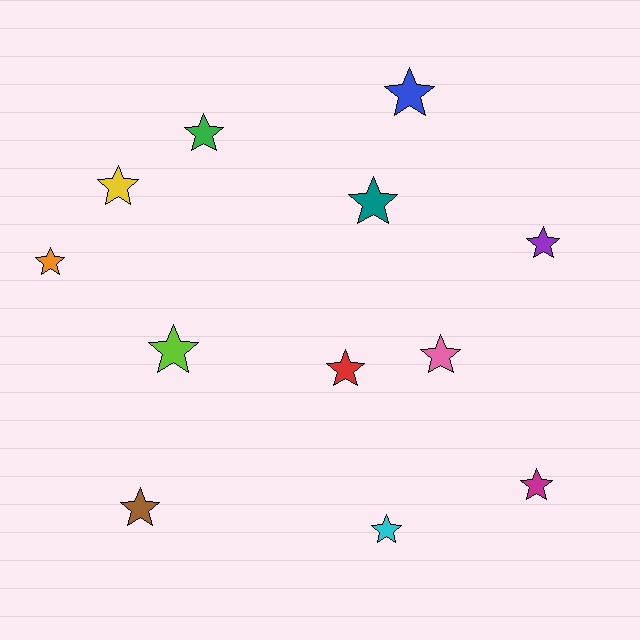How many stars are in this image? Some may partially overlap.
There are 12 stars.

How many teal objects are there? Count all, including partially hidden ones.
There is 1 teal object.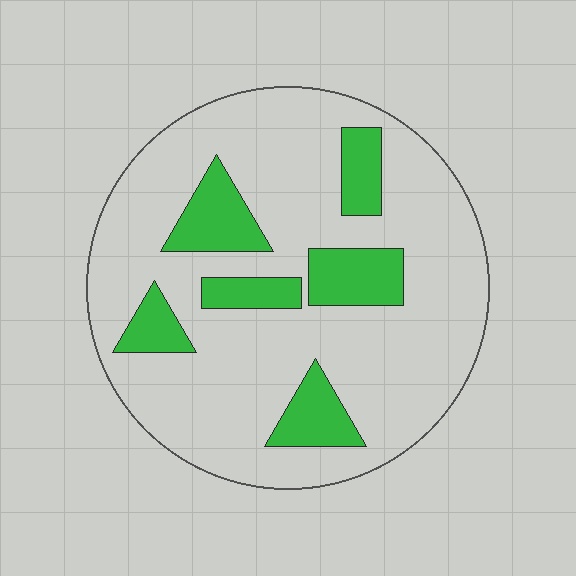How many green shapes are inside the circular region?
6.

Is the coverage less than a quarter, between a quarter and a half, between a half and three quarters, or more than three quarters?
Less than a quarter.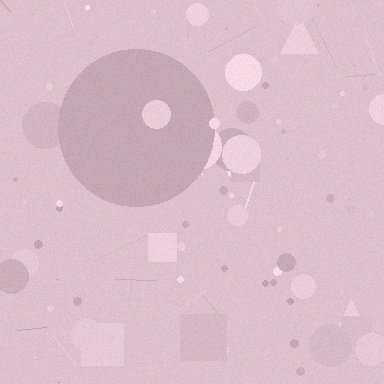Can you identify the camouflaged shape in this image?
The camouflaged shape is a circle.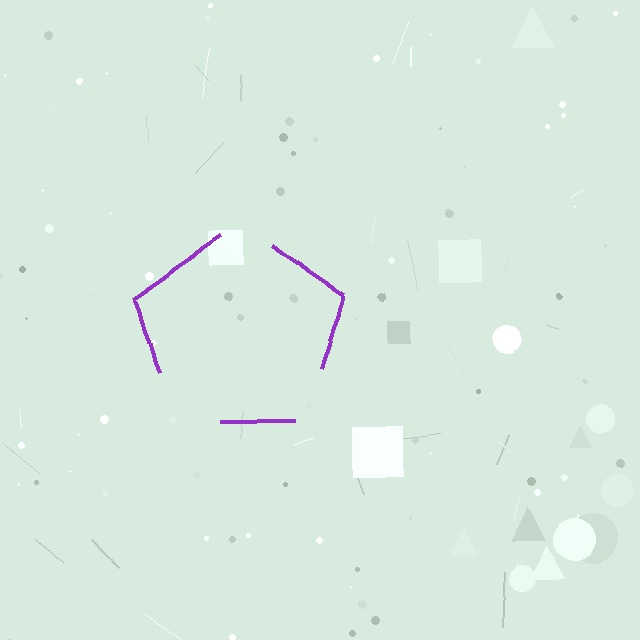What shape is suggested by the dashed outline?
The dashed outline suggests a pentagon.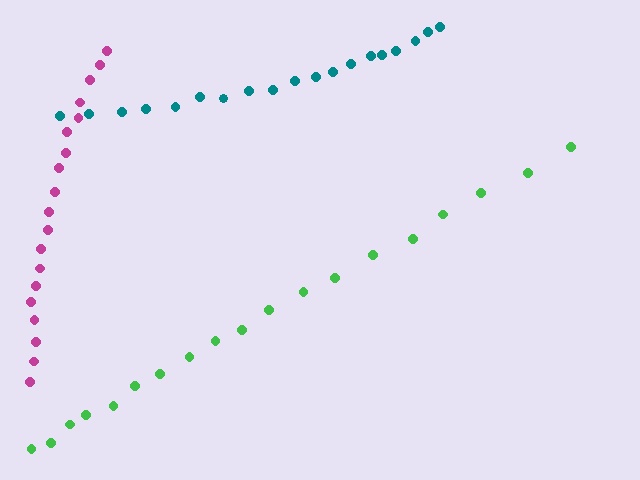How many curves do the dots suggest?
There are 3 distinct paths.